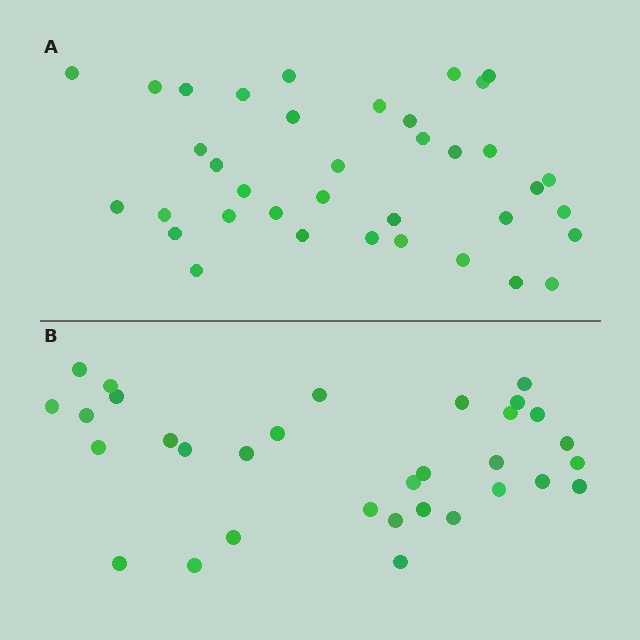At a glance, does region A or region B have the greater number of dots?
Region A (the top region) has more dots.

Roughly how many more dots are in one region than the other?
Region A has about 5 more dots than region B.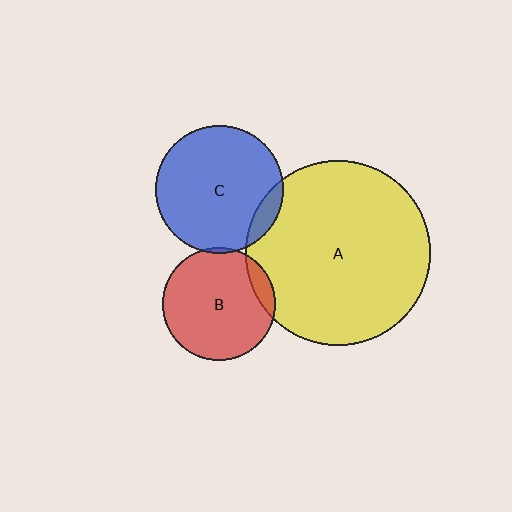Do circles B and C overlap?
Yes.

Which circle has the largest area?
Circle A (yellow).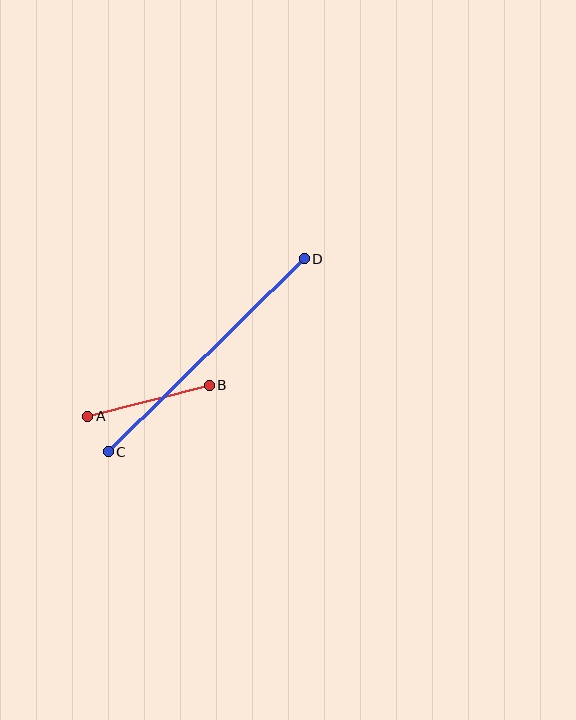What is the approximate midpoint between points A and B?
The midpoint is at approximately (149, 401) pixels.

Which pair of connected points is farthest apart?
Points C and D are farthest apart.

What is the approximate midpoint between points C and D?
The midpoint is at approximately (206, 355) pixels.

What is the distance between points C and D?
The distance is approximately 275 pixels.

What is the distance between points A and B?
The distance is approximately 125 pixels.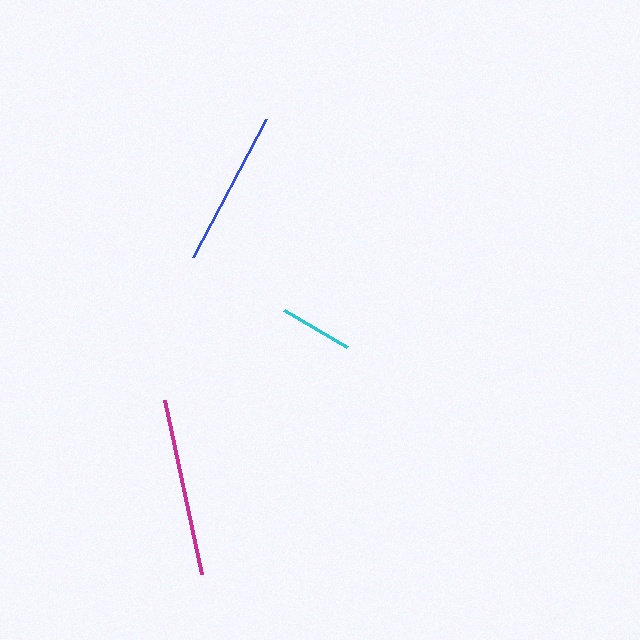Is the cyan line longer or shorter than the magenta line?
The magenta line is longer than the cyan line.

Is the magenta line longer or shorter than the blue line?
The magenta line is longer than the blue line.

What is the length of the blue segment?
The blue segment is approximately 155 pixels long.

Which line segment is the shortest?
The cyan line is the shortest at approximately 73 pixels.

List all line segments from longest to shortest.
From longest to shortest: magenta, blue, cyan.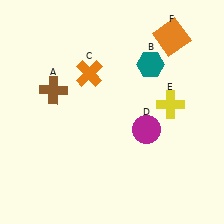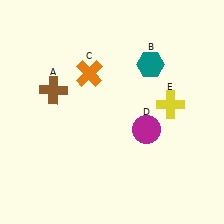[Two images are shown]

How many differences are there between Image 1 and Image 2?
There is 1 difference between the two images.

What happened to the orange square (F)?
The orange square (F) was removed in Image 2. It was in the top-right area of Image 1.